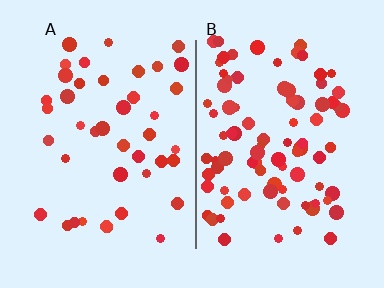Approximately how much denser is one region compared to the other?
Approximately 2.1× — region B over region A.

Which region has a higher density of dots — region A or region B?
B (the right).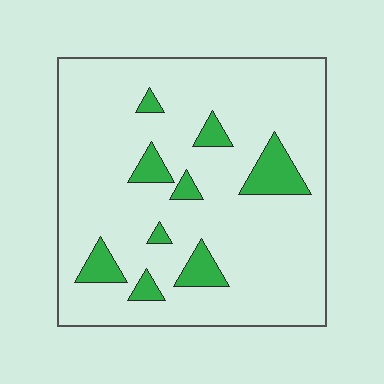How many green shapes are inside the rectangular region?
9.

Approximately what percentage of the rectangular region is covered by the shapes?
Approximately 10%.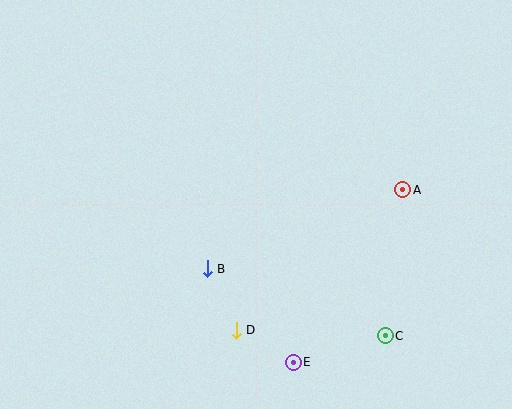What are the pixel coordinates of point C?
Point C is at (385, 336).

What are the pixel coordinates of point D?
Point D is at (236, 330).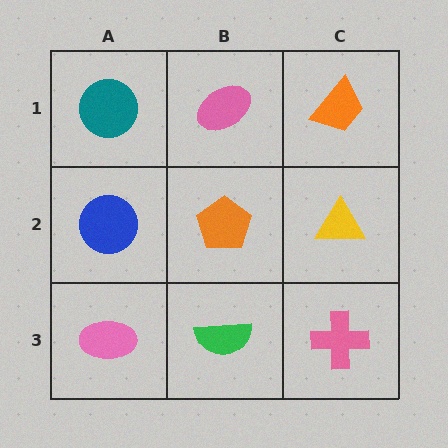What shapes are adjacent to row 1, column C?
A yellow triangle (row 2, column C), a pink ellipse (row 1, column B).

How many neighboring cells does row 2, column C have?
3.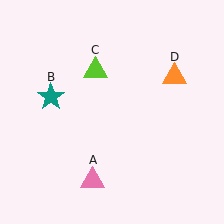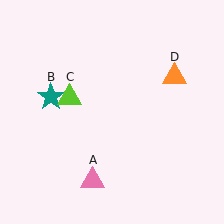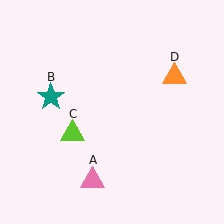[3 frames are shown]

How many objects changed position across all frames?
1 object changed position: lime triangle (object C).